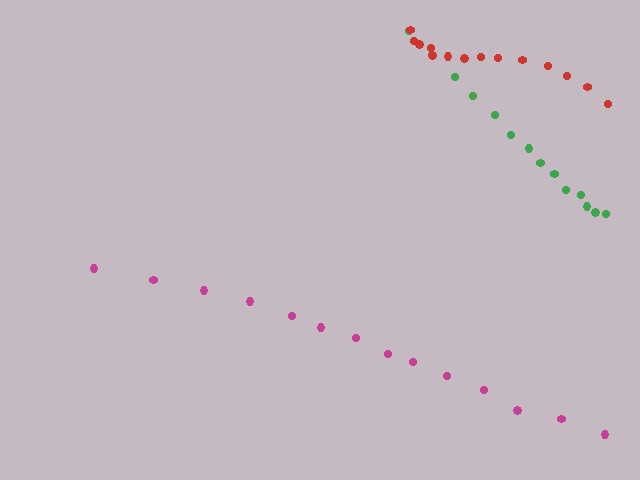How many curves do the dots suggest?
There are 3 distinct paths.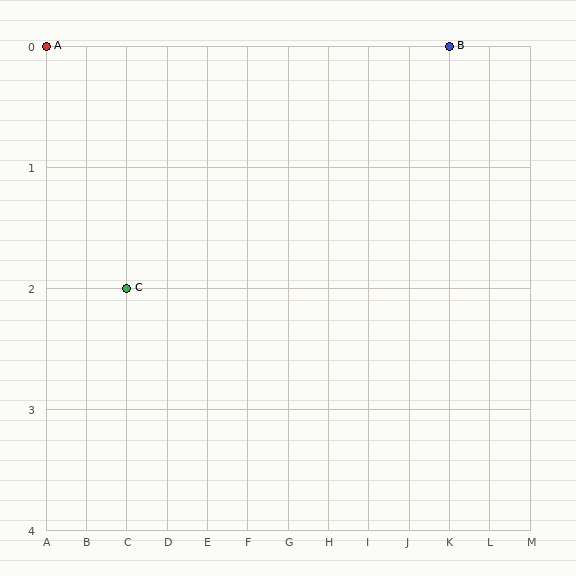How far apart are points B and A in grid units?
Points B and A are 10 columns apart.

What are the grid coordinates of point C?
Point C is at grid coordinates (C, 2).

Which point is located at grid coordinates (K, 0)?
Point B is at (K, 0).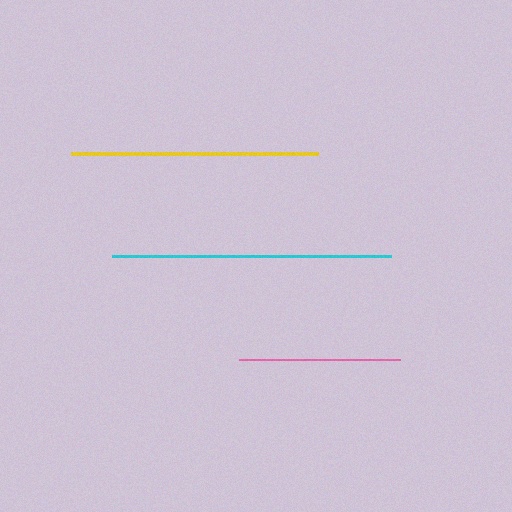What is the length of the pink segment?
The pink segment is approximately 161 pixels long.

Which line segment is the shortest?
The pink line is the shortest at approximately 161 pixels.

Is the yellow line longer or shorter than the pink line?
The yellow line is longer than the pink line.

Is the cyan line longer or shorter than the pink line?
The cyan line is longer than the pink line.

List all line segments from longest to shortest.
From longest to shortest: cyan, yellow, pink.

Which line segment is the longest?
The cyan line is the longest at approximately 279 pixels.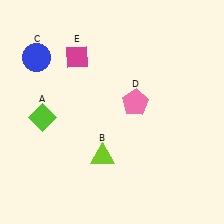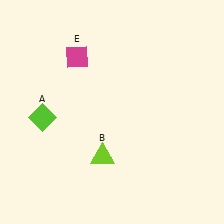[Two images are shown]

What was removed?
The pink pentagon (D), the blue circle (C) were removed in Image 2.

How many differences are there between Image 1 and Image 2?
There are 2 differences between the two images.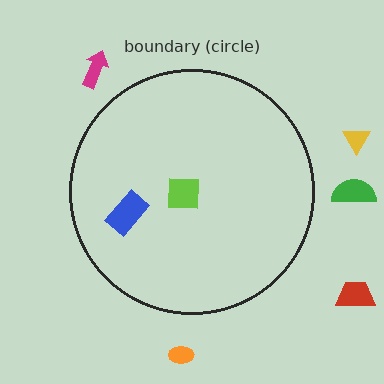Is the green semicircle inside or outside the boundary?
Outside.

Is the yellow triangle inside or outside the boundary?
Outside.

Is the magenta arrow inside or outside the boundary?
Outside.